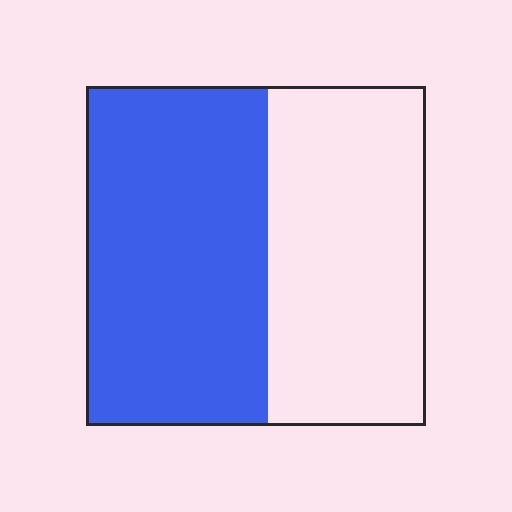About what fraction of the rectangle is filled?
About one half (1/2).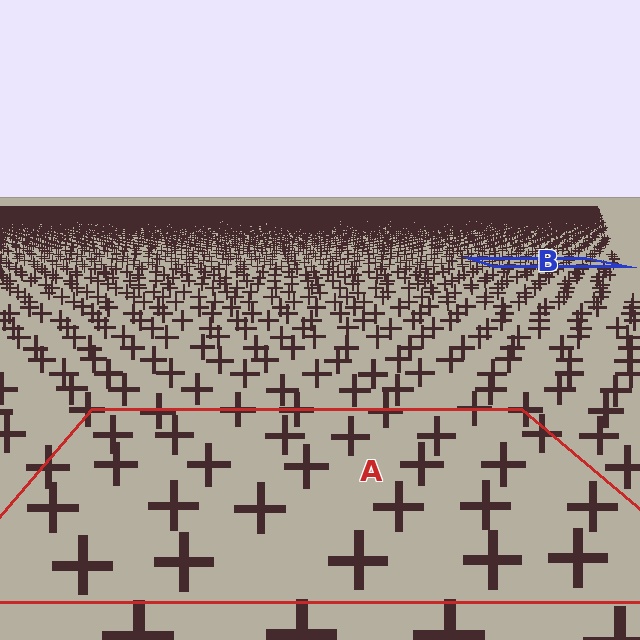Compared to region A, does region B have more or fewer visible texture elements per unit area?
Region B has more texture elements per unit area — they are packed more densely because it is farther away.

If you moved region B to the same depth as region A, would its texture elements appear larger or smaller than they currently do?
They would appear larger. At a closer depth, the same texture elements are projected at a bigger on-screen size.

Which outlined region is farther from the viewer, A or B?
Region B is farther from the viewer — the texture elements inside it appear smaller and more densely packed.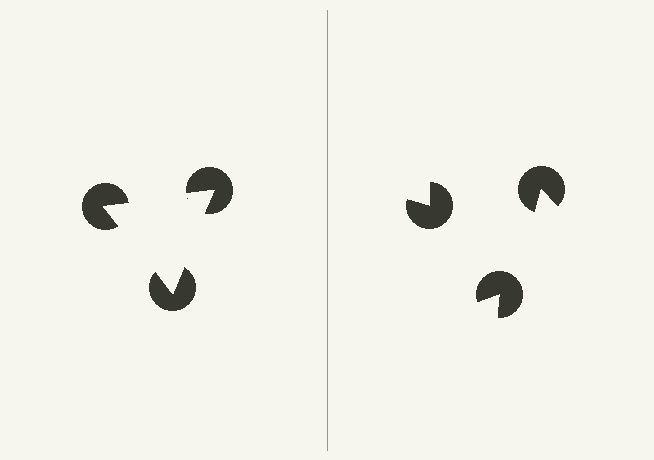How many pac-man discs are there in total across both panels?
6 — 3 on each side.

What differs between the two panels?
The pac-man discs are positioned identically on both sides; only the wedge orientations differ. On the left they align to a triangle; on the right they are misaligned.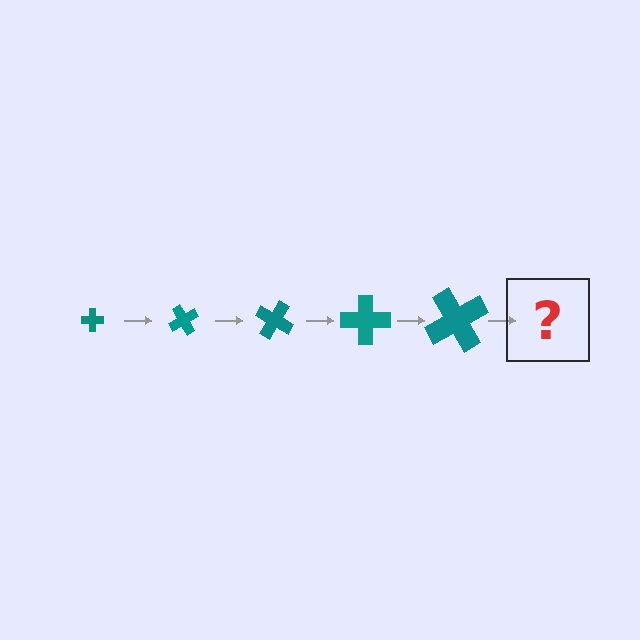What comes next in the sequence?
The next element should be a cross, larger than the previous one and rotated 300 degrees from the start.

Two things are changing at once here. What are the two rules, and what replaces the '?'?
The two rules are that the cross grows larger each step and it rotates 60 degrees each step. The '?' should be a cross, larger than the previous one and rotated 300 degrees from the start.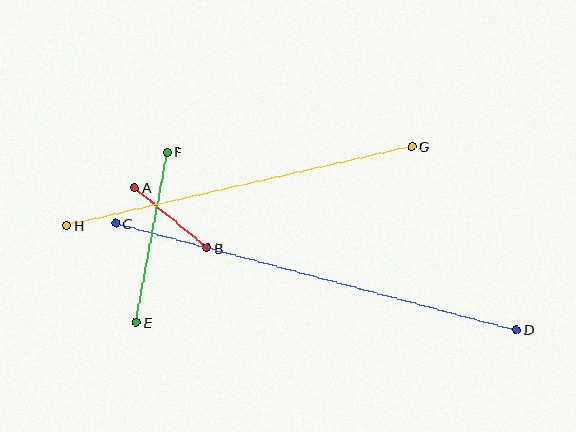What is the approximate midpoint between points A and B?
The midpoint is at approximately (171, 218) pixels.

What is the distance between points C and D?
The distance is approximately 415 pixels.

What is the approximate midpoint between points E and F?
The midpoint is at approximately (152, 237) pixels.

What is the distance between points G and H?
The distance is approximately 354 pixels.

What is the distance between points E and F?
The distance is approximately 173 pixels.